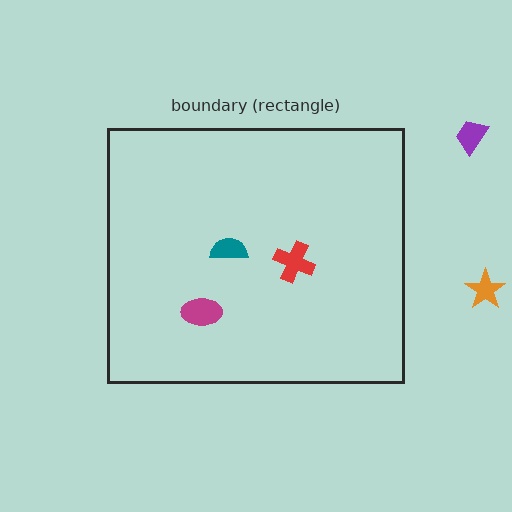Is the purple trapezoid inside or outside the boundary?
Outside.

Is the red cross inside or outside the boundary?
Inside.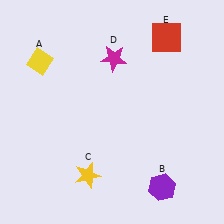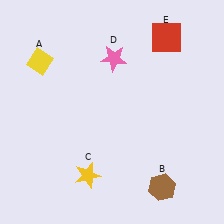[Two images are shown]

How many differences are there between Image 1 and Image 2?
There are 2 differences between the two images.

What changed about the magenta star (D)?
In Image 1, D is magenta. In Image 2, it changed to pink.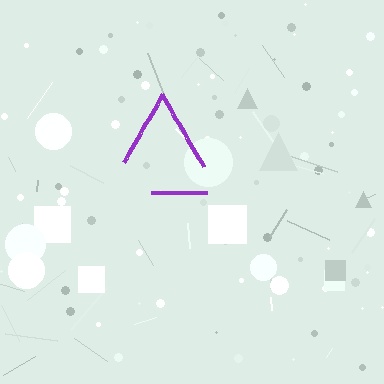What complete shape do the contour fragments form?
The contour fragments form a triangle.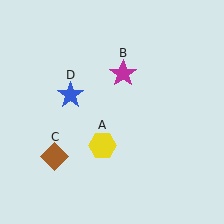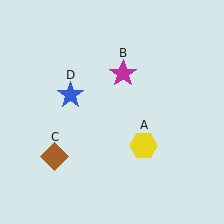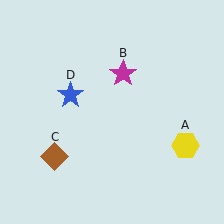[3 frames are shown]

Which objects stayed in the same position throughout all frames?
Magenta star (object B) and brown diamond (object C) and blue star (object D) remained stationary.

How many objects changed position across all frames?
1 object changed position: yellow hexagon (object A).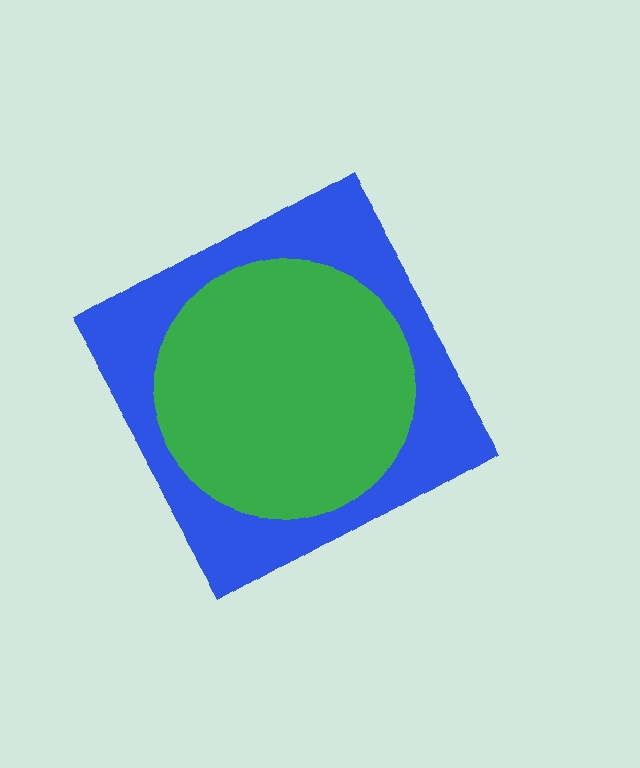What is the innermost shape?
The green circle.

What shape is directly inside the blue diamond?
The green circle.